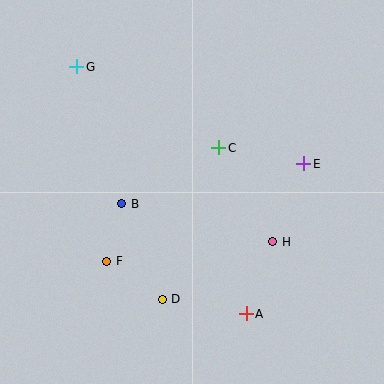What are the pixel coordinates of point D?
Point D is at (162, 299).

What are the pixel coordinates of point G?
Point G is at (77, 67).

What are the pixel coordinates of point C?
Point C is at (219, 148).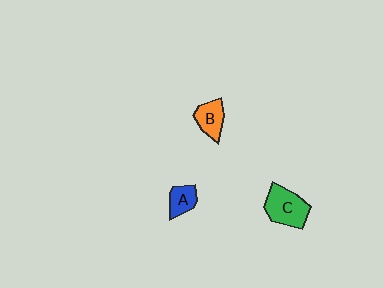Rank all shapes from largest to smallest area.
From largest to smallest: C (green), B (orange), A (blue).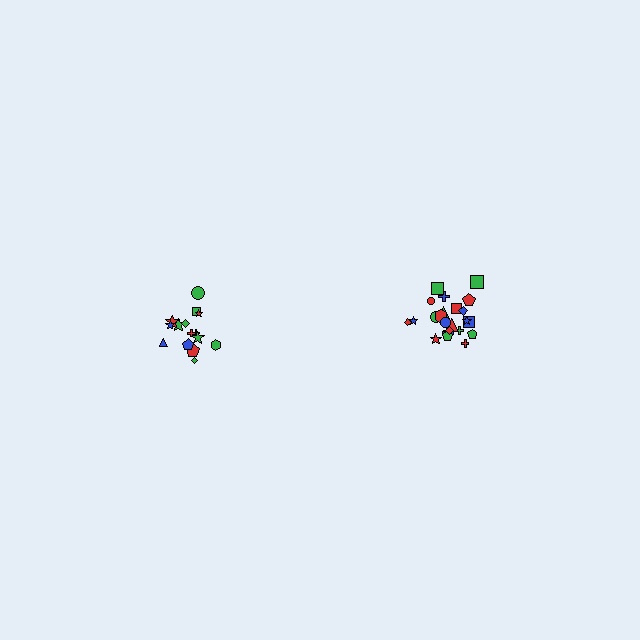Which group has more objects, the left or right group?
The right group.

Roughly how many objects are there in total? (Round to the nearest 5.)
Roughly 40 objects in total.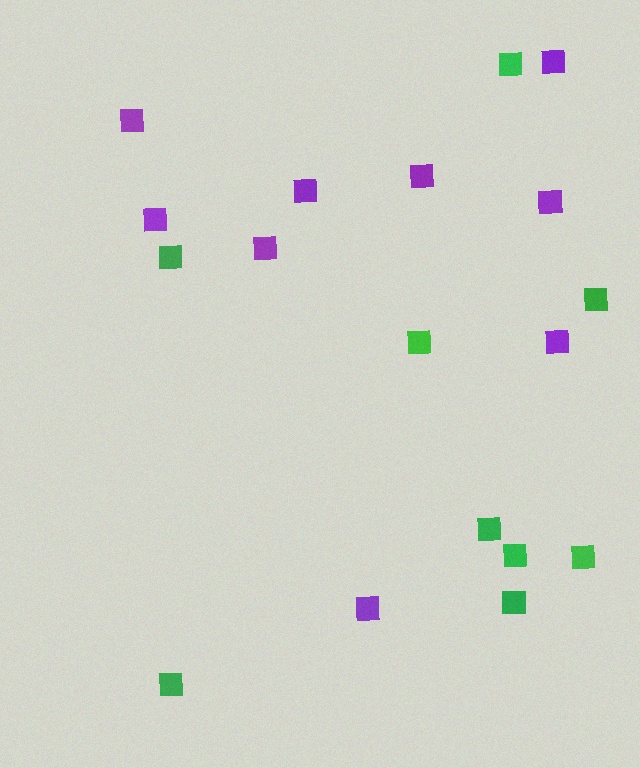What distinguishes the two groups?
There are 2 groups: one group of purple squares (9) and one group of green squares (9).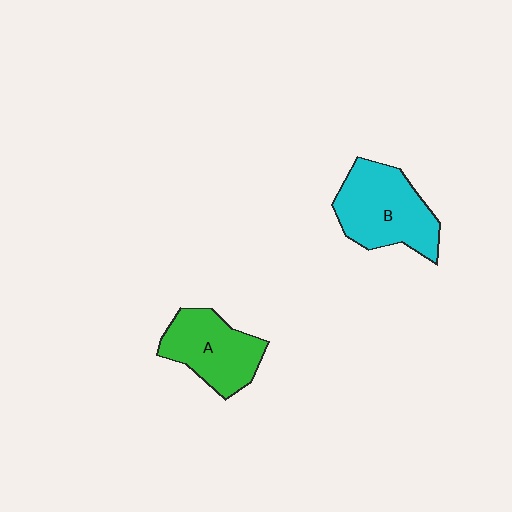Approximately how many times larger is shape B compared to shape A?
Approximately 1.2 times.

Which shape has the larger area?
Shape B (cyan).